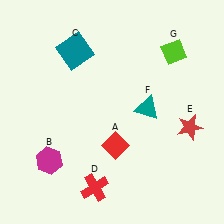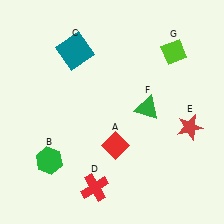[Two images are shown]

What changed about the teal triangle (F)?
In Image 1, F is teal. In Image 2, it changed to green.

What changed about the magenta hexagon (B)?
In Image 1, B is magenta. In Image 2, it changed to green.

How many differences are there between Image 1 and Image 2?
There are 2 differences between the two images.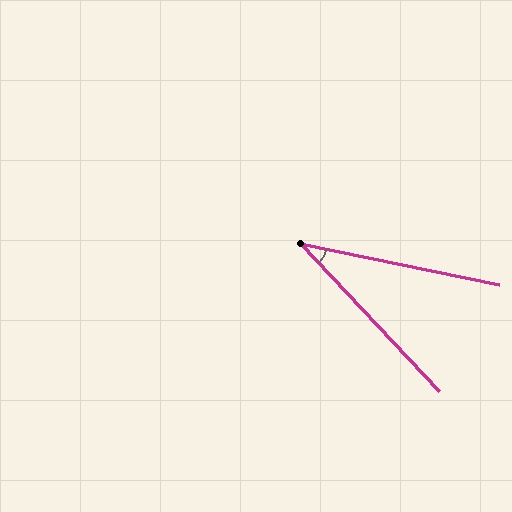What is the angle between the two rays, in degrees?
Approximately 35 degrees.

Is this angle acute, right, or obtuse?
It is acute.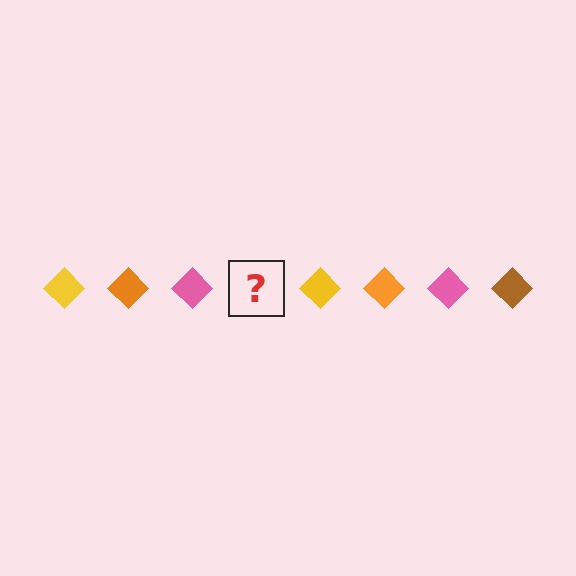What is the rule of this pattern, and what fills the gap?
The rule is that the pattern cycles through yellow, orange, pink, brown diamonds. The gap should be filled with a brown diamond.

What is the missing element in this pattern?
The missing element is a brown diamond.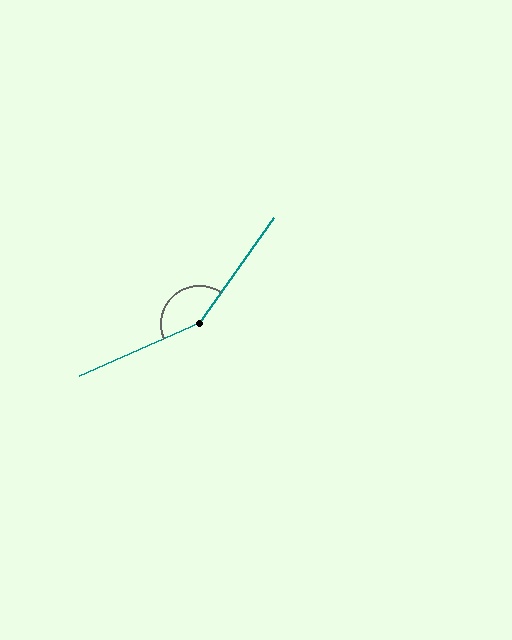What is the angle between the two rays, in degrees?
Approximately 149 degrees.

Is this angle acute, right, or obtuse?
It is obtuse.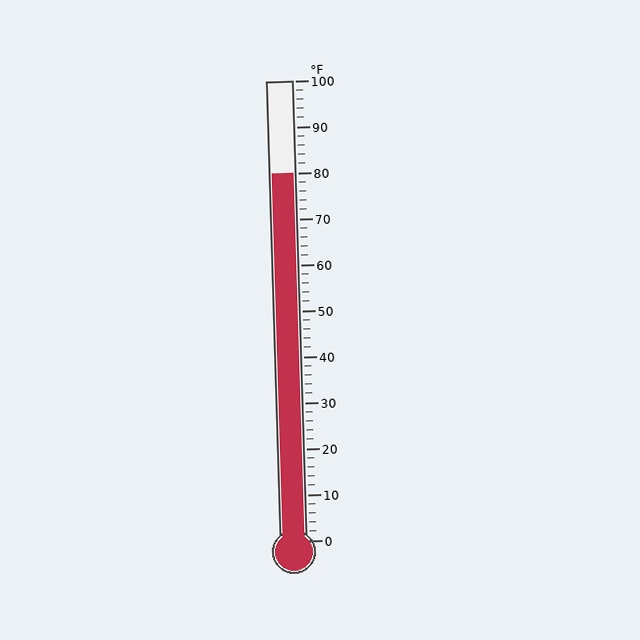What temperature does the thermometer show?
The thermometer shows approximately 80°F.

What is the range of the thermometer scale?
The thermometer scale ranges from 0°F to 100°F.